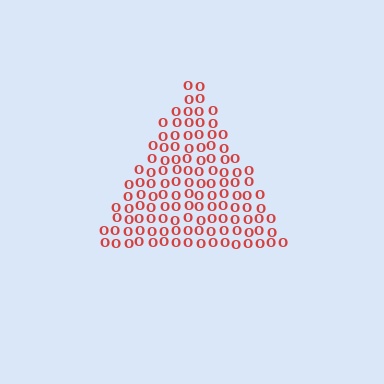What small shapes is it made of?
It is made of small letter O's.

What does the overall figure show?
The overall figure shows a triangle.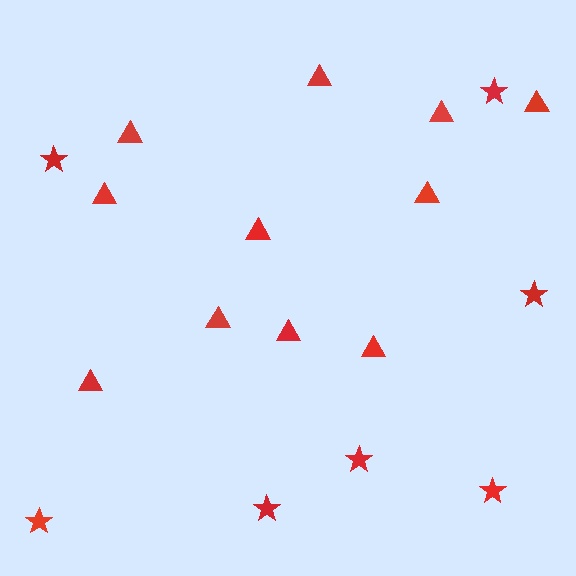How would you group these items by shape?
There are 2 groups: one group of stars (7) and one group of triangles (11).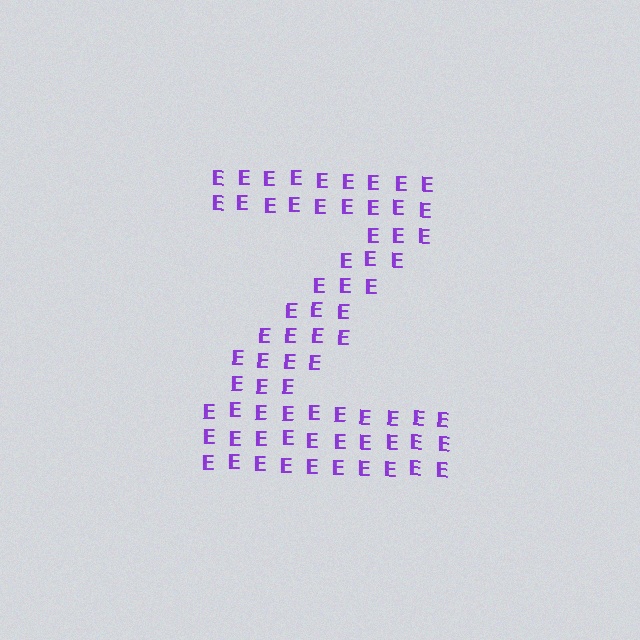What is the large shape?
The large shape is the letter Z.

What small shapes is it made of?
It is made of small letter E's.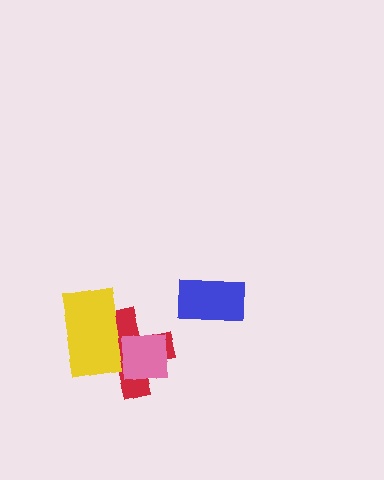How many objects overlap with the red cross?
2 objects overlap with the red cross.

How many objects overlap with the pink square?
2 objects overlap with the pink square.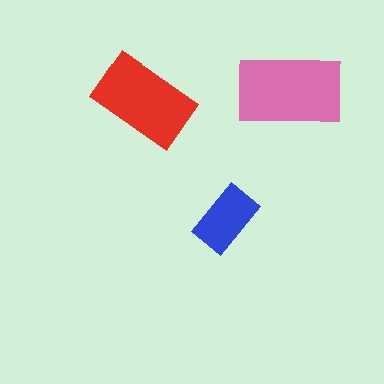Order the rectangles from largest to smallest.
the pink one, the red one, the blue one.